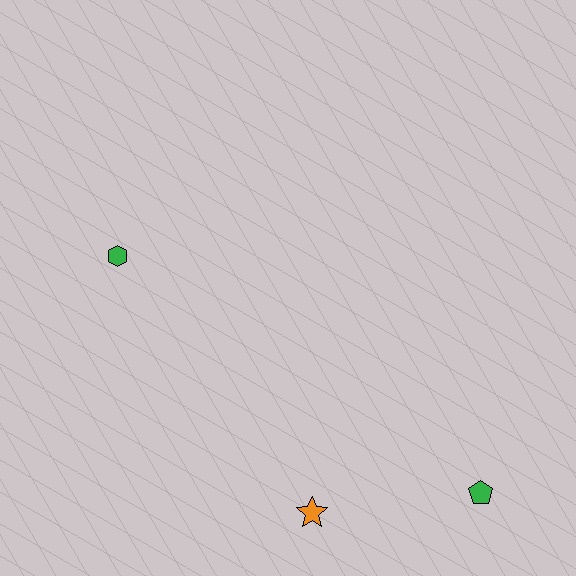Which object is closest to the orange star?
The green pentagon is closest to the orange star.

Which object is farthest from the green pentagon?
The green hexagon is farthest from the green pentagon.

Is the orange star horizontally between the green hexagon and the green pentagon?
Yes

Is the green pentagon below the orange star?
No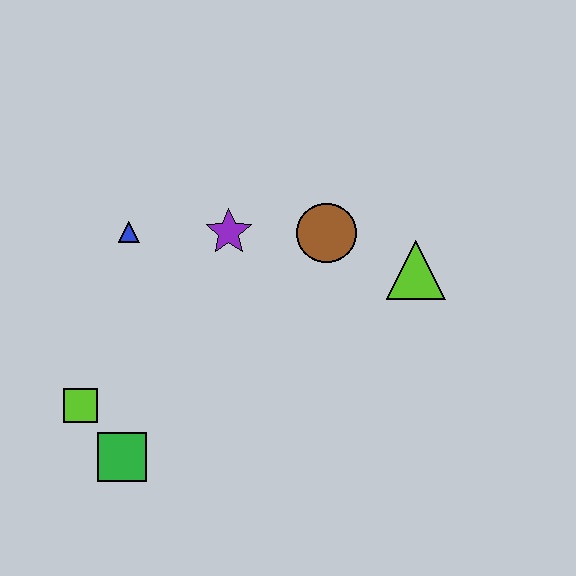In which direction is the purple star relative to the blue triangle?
The purple star is to the right of the blue triangle.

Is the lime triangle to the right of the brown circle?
Yes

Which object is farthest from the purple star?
The green square is farthest from the purple star.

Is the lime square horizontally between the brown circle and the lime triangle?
No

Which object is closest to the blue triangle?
The purple star is closest to the blue triangle.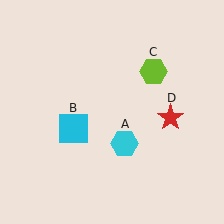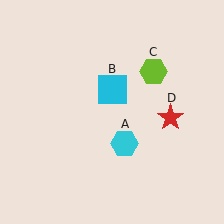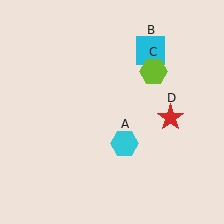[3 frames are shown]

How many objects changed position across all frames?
1 object changed position: cyan square (object B).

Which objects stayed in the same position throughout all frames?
Cyan hexagon (object A) and lime hexagon (object C) and red star (object D) remained stationary.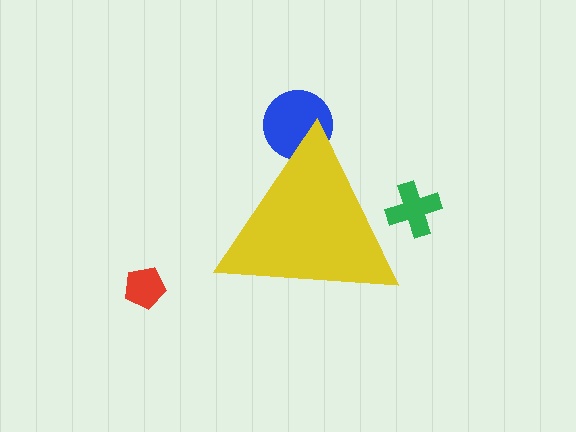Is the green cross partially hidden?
Yes, the green cross is partially hidden behind the yellow triangle.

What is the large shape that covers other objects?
A yellow triangle.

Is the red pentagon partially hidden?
No, the red pentagon is fully visible.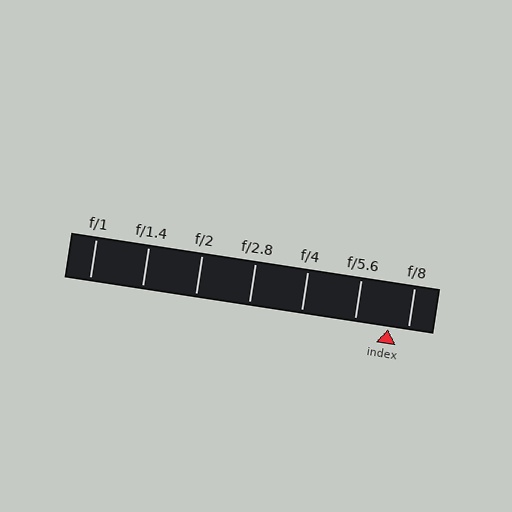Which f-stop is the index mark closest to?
The index mark is closest to f/8.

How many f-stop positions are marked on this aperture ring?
There are 7 f-stop positions marked.